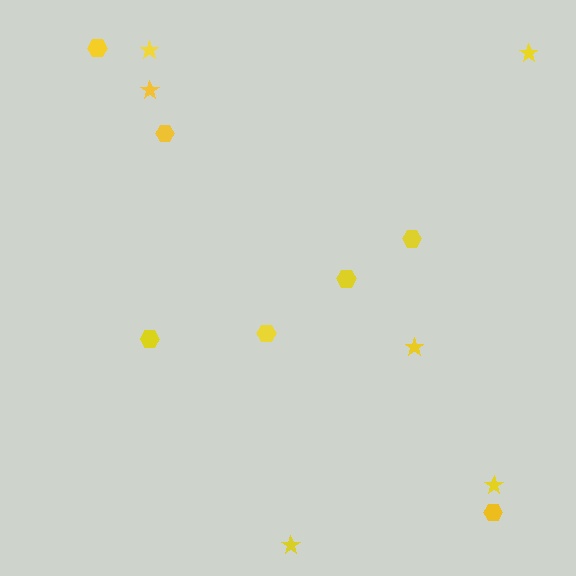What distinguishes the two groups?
There are 2 groups: one group of stars (6) and one group of hexagons (7).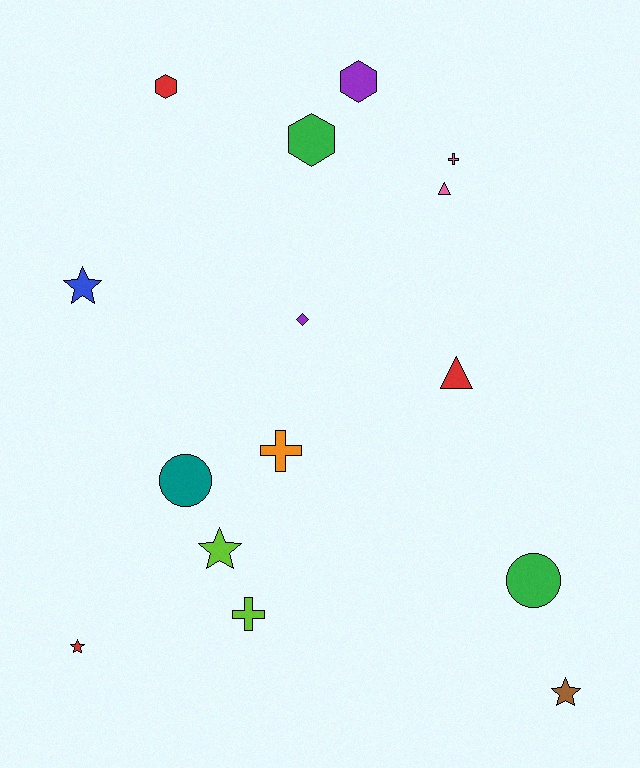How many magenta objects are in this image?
There are no magenta objects.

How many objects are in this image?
There are 15 objects.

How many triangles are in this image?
There are 2 triangles.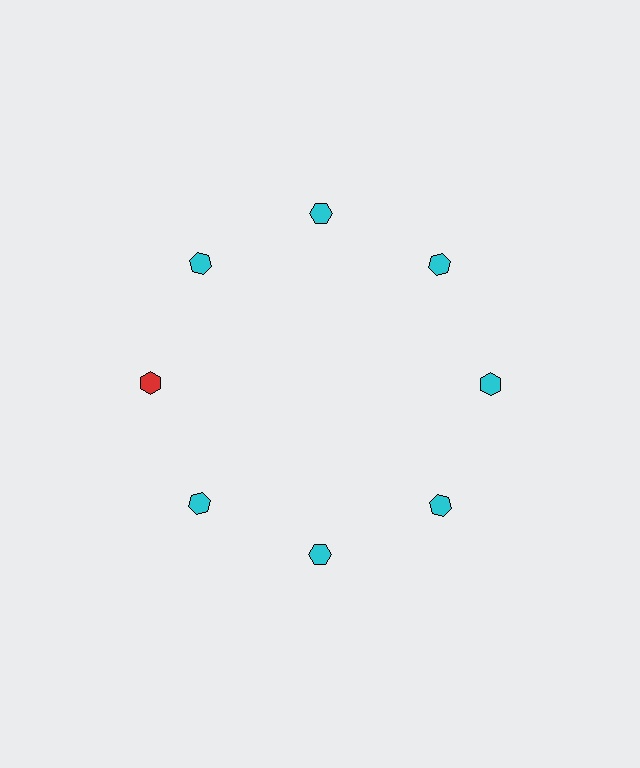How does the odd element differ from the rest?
It has a different color: red instead of cyan.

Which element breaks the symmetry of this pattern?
The red hexagon at roughly the 9 o'clock position breaks the symmetry. All other shapes are cyan hexagons.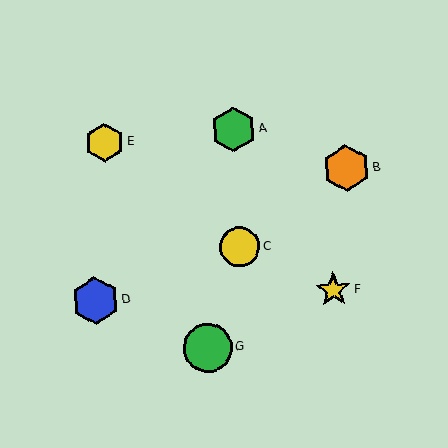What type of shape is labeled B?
Shape B is an orange hexagon.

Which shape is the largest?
The green circle (labeled G) is the largest.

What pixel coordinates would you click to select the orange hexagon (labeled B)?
Click at (346, 168) to select the orange hexagon B.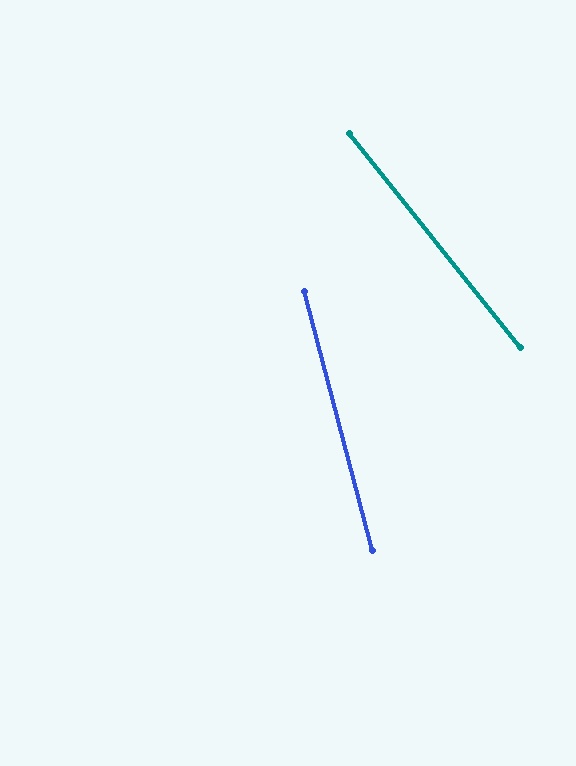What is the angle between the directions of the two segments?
Approximately 24 degrees.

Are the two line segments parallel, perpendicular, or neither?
Neither parallel nor perpendicular — they differ by about 24°.